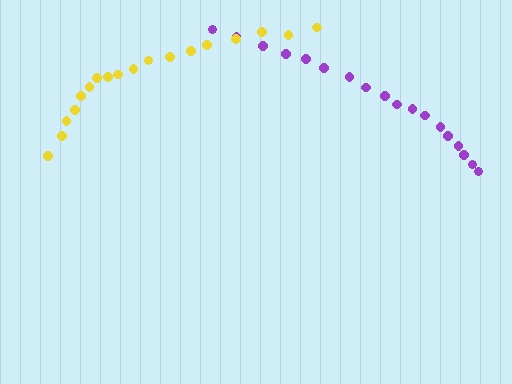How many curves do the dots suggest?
There are 2 distinct paths.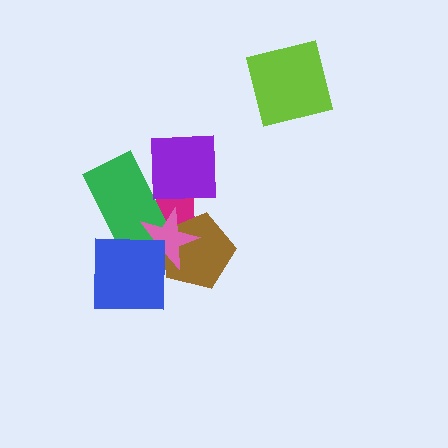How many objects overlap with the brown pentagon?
3 objects overlap with the brown pentagon.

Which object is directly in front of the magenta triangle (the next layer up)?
The brown pentagon is directly in front of the magenta triangle.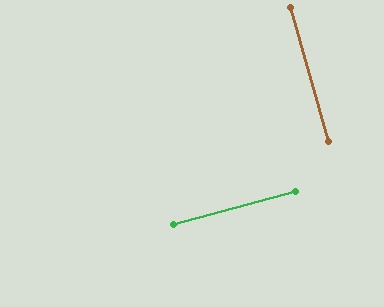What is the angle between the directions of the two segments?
Approximately 89 degrees.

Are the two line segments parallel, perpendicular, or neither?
Perpendicular — they meet at approximately 89°.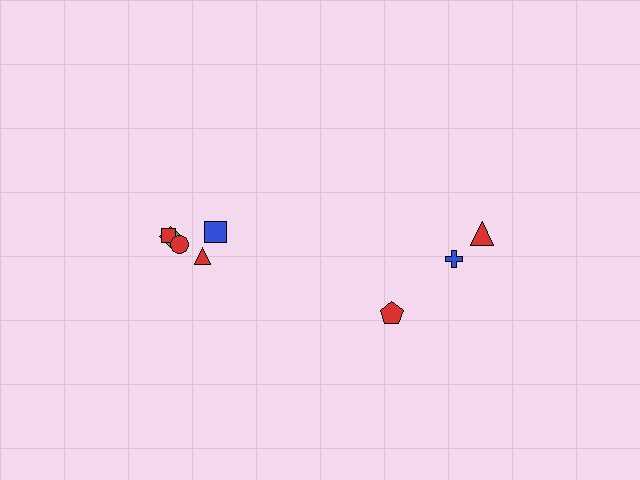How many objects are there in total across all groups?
There are 8 objects.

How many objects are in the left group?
There are 5 objects.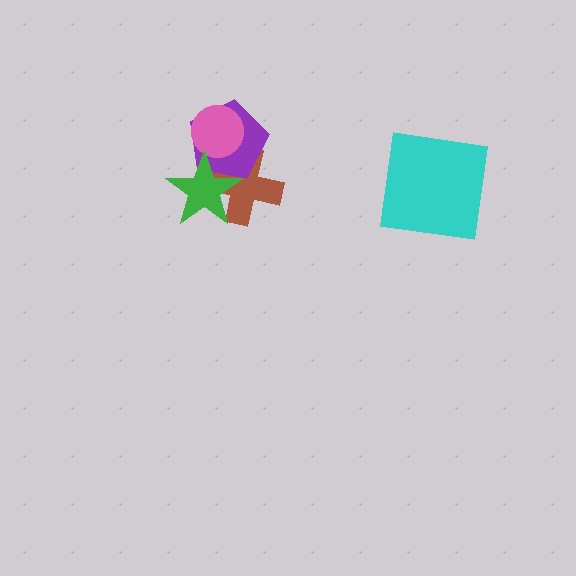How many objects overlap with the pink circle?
1 object overlaps with the pink circle.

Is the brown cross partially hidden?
Yes, it is partially covered by another shape.